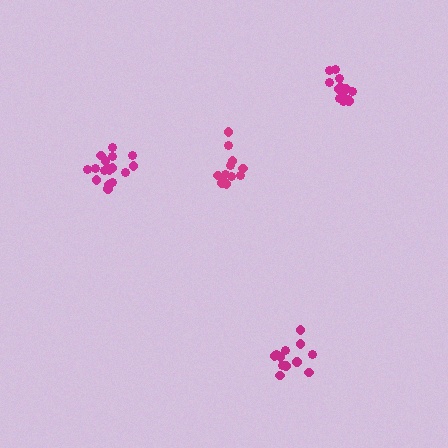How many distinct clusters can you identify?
There are 4 distinct clusters.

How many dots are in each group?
Group 1: 17 dots, Group 2: 13 dots, Group 3: 12 dots, Group 4: 12 dots (54 total).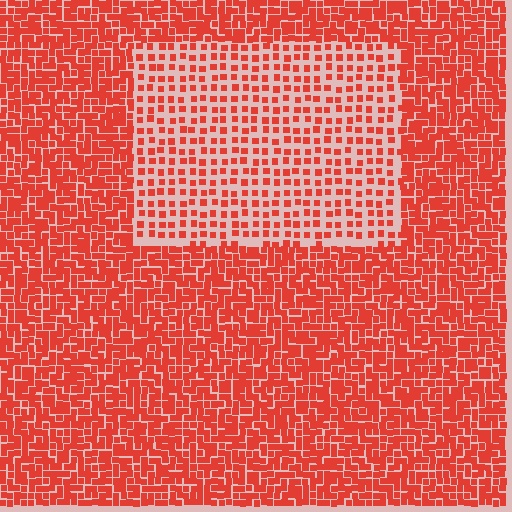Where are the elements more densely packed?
The elements are more densely packed outside the rectangle boundary.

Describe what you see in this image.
The image contains small red elements arranged at two different densities. A rectangle-shaped region is visible where the elements are less densely packed than the surrounding area.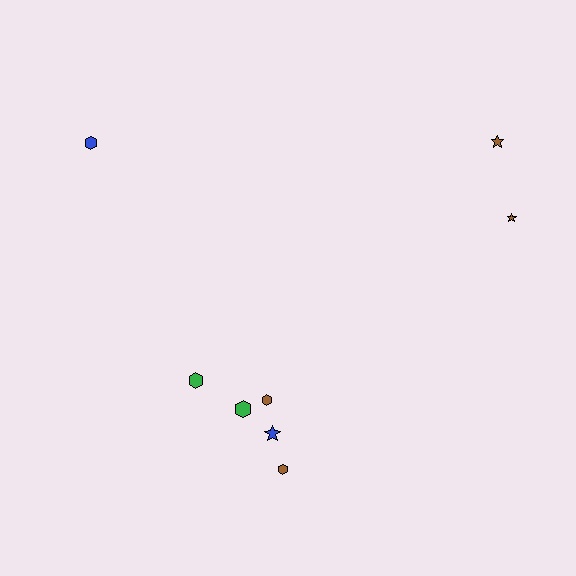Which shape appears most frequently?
Hexagon, with 5 objects.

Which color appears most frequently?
Brown, with 4 objects.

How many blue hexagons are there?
There is 1 blue hexagon.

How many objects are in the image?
There are 8 objects.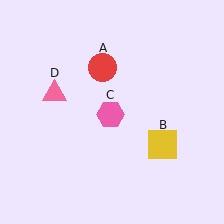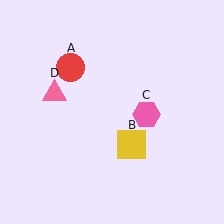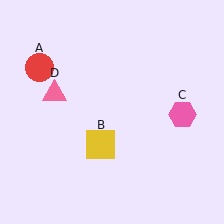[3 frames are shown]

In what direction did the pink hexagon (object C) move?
The pink hexagon (object C) moved right.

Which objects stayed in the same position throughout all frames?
Pink triangle (object D) remained stationary.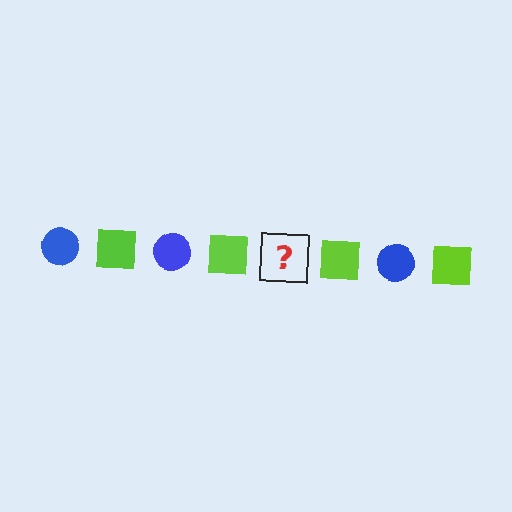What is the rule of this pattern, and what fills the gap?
The rule is that the pattern alternates between blue circle and lime square. The gap should be filled with a blue circle.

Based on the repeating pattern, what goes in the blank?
The blank should be a blue circle.